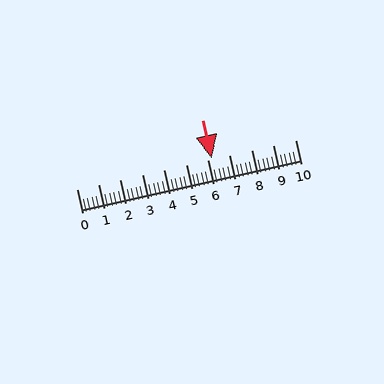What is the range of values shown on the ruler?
The ruler shows values from 0 to 10.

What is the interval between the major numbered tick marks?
The major tick marks are spaced 1 units apart.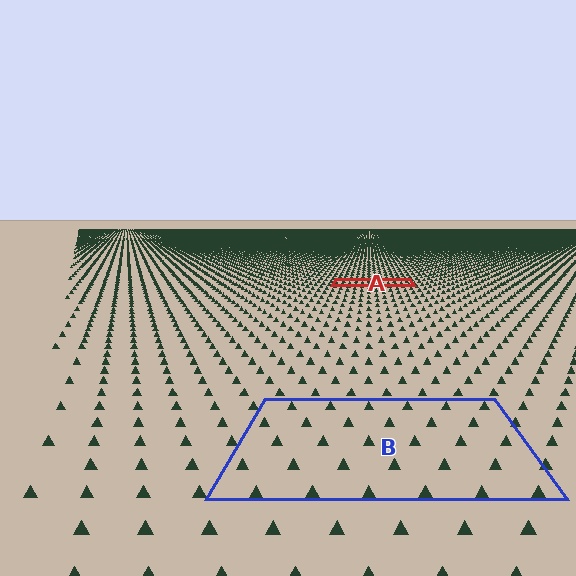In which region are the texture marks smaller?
The texture marks are smaller in region A, because it is farther away.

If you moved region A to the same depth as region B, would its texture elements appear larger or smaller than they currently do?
They would appear larger. At a closer depth, the same texture elements are projected at a bigger on-screen size.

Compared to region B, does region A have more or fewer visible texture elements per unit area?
Region A has more texture elements per unit area — they are packed more densely because it is farther away.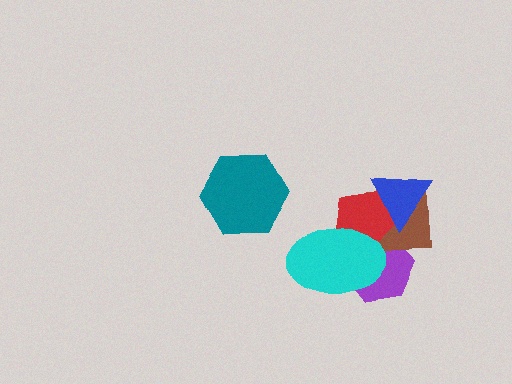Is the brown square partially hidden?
Yes, it is partially covered by another shape.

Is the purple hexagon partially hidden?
Yes, it is partially covered by another shape.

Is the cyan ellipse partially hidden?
No, no other shape covers it.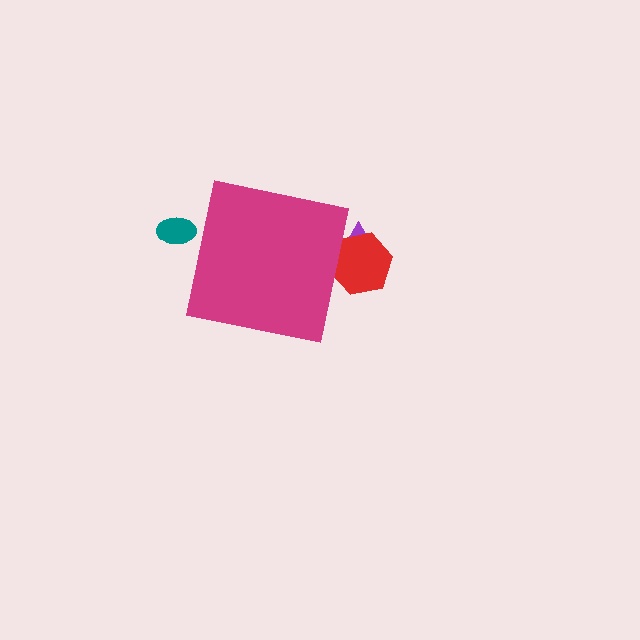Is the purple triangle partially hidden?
Yes, the purple triangle is partially hidden behind the magenta square.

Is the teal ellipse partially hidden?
Yes, the teal ellipse is partially hidden behind the magenta square.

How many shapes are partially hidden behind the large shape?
3 shapes are partially hidden.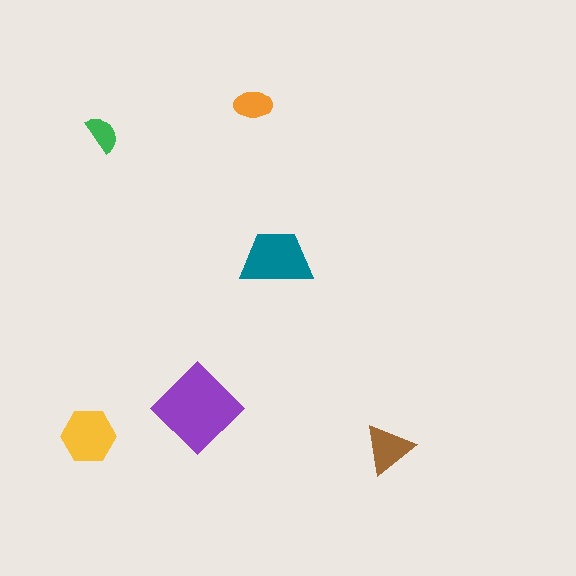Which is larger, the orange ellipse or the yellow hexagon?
The yellow hexagon.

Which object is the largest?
The purple diamond.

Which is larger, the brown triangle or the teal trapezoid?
The teal trapezoid.